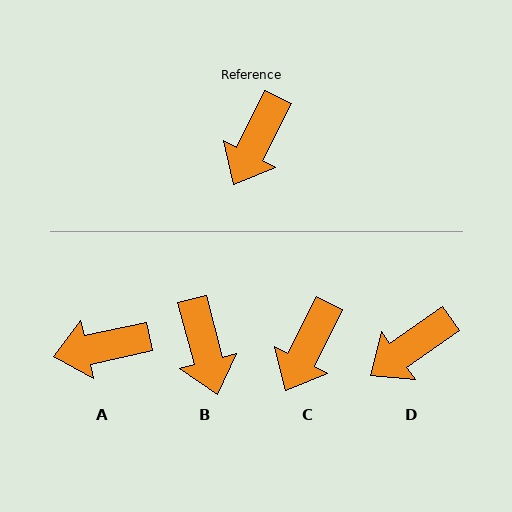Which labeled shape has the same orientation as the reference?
C.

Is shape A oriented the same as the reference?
No, it is off by about 51 degrees.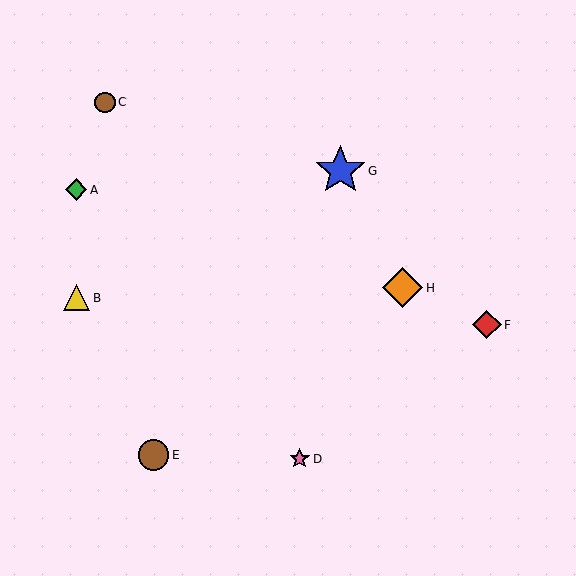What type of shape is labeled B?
Shape B is a yellow triangle.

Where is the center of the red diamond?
The center of the red diamond is at (487, 325).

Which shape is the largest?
The blue star (labeled G) is the largest.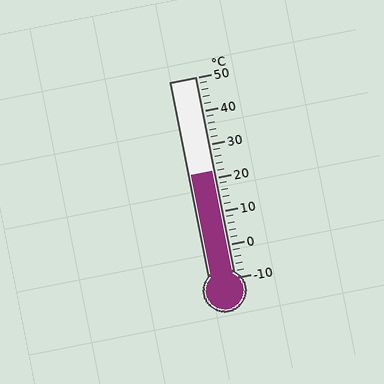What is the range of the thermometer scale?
The thermometer scale ranges from -10°C to 50°C.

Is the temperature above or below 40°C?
The temperature is below 40°C.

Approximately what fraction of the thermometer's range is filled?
The thermometer is filled to approximately 55% of its range.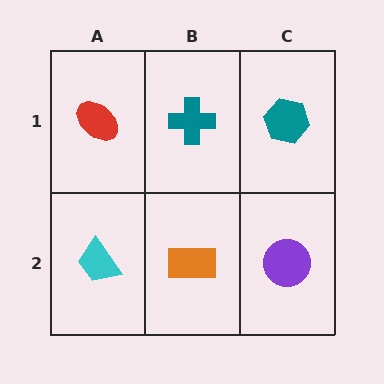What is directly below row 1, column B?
An orange rectangle.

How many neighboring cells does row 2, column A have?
2.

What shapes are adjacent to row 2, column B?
A teal cross (row 1, column B), a cyan trapezoid (row 2, column A), a purple circle (row 2, column C).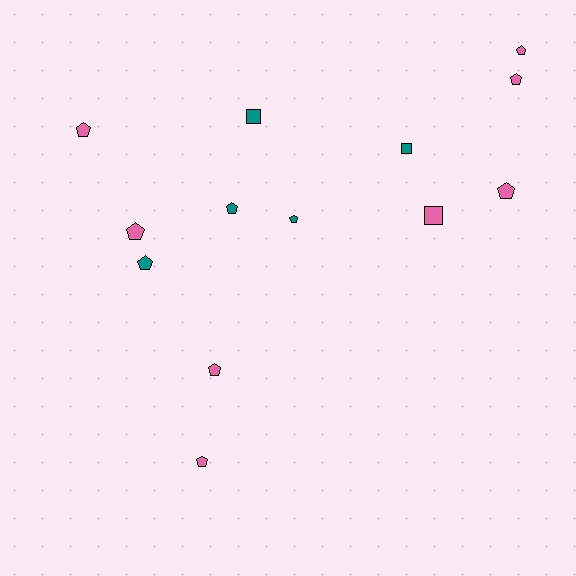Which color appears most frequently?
Pink, with 8 objects.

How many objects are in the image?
There are 13 objects.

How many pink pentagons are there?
There are 7 pink pentagons.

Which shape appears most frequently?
Pentagon, with 10 objects.